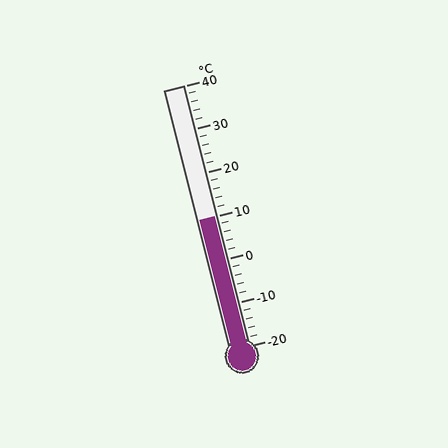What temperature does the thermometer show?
The thermometer shows approximately 10°C.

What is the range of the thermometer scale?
The thermometer scale ranges from -20°C to 40°C.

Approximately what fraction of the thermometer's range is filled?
The thermometer is filled to approximately 50% of its range.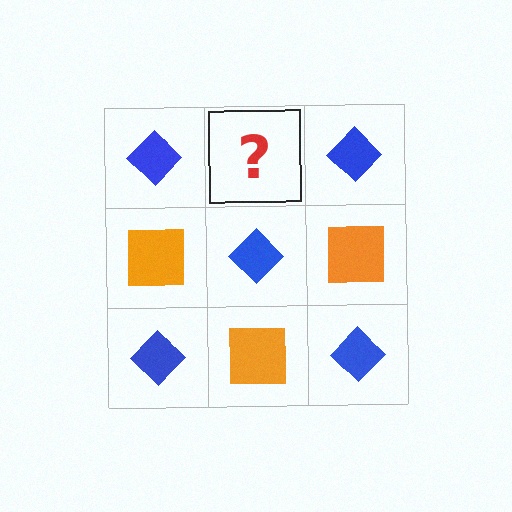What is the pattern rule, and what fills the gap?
The rule is that it alternates blue diamond and orange square in a checkerboard pattern. The gap should be filled with an orange square.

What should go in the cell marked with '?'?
The missing cell should contain an orange square.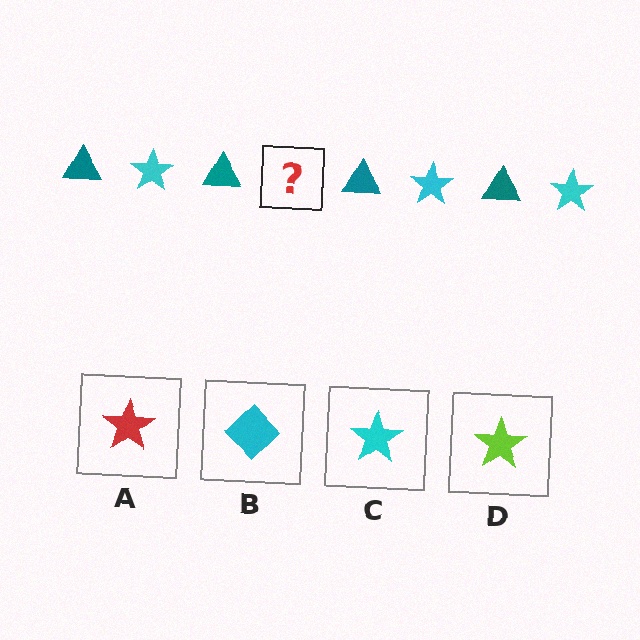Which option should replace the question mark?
Option C.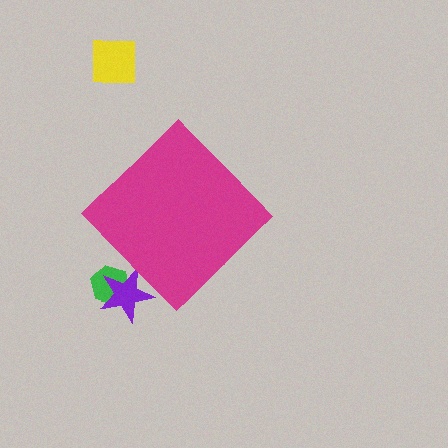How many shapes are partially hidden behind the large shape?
2 shapes are partially hidden.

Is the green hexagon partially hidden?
Yes, the green hexagon is partially hidden behind the magenta diamond.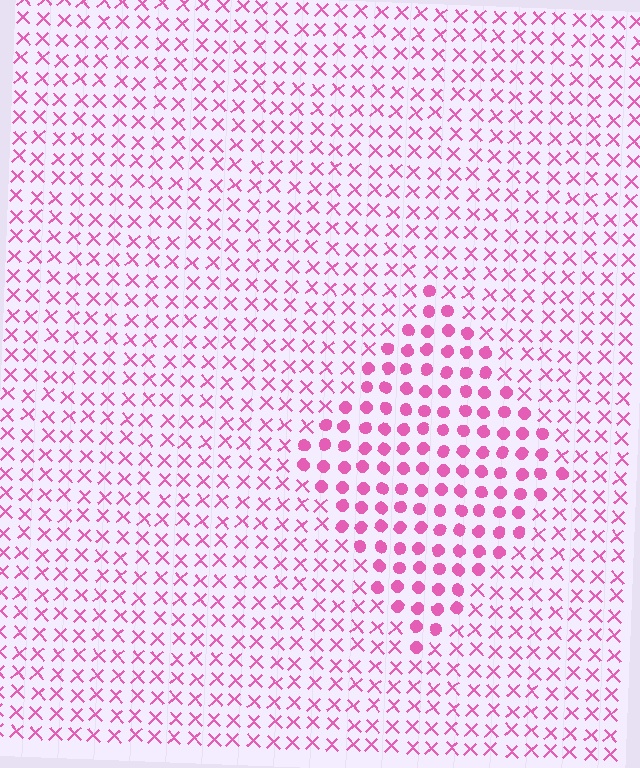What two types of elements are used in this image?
The image uses circles inside the diamond region and X marks outside it.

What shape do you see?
I see a diamond.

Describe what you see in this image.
The image is filled with small pink elements arranged in a uniform grid. A diamond-shaped region contains circles, while the surrounding area contains X marks. The boundary is defined purely by the change in element shape.